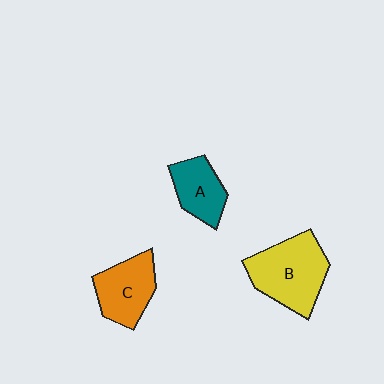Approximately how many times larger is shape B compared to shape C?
Approximately 1.4 times.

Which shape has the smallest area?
Shape A (teal).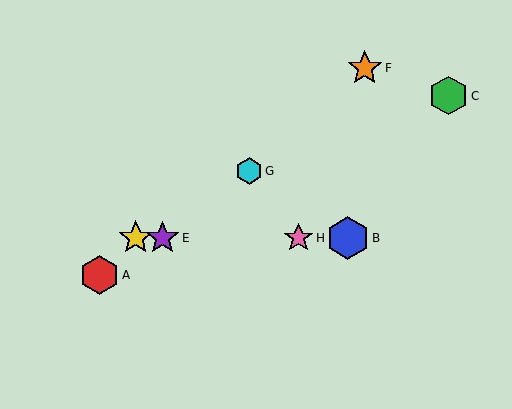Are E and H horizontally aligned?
Yes, both are at y≈238.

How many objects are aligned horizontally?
4 objects (B, D, E, H) are aligned horizontally.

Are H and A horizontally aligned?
No, H is at y≈238 and A is at y≈275.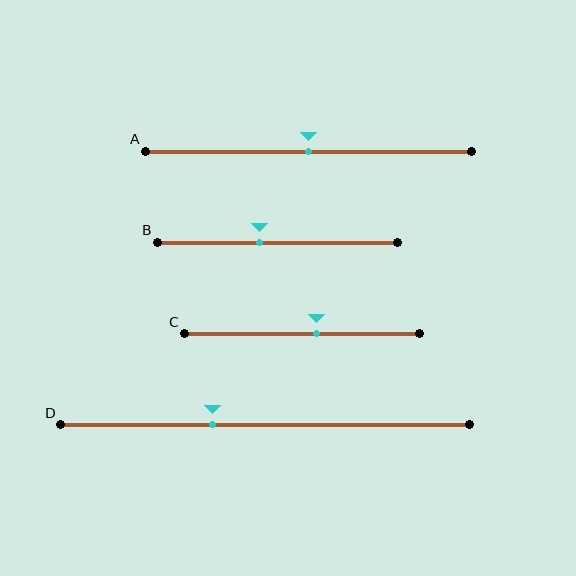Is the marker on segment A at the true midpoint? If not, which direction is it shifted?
Yes, the marker on segment A is at the true midpoint.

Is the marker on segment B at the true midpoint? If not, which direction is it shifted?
No, the marker on segment B is shifted to the left by about 7% of the segment length.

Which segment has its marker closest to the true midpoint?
Segment A has its marker closest to the true midpoint.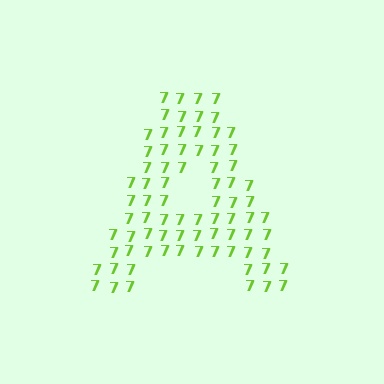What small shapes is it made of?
It is made of small digit 7's.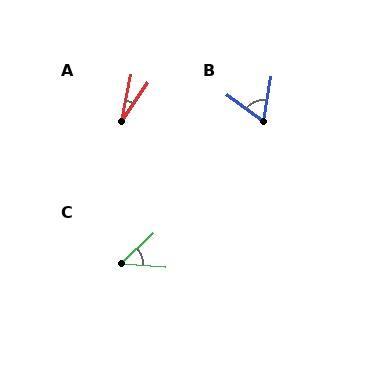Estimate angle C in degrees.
Approximately 48 degrees.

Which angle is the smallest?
A, at approximately 23 degrees.